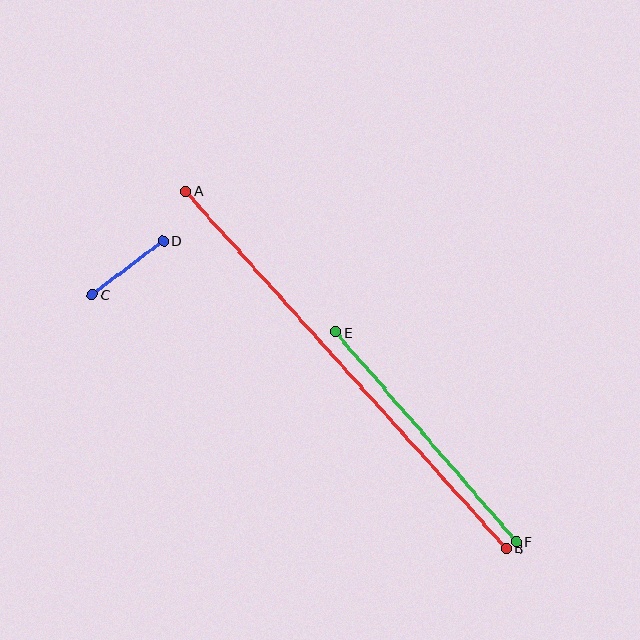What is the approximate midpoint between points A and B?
The midpoint is at approximately (346, 370) pixels.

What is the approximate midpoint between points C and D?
The midpoint is at approximately (128, 268) pixels.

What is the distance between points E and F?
The distance is approximately 277 pixels.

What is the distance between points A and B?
The distance is approximately 480 pixels.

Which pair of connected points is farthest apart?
Points A and B are farthest apart.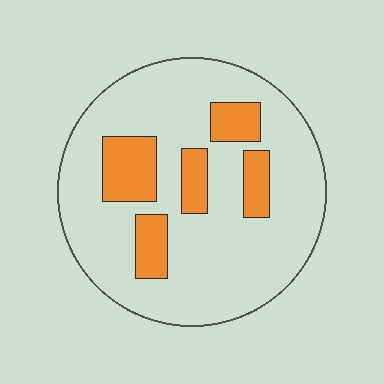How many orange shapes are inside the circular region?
5.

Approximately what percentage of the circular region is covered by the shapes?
Approximately 20%.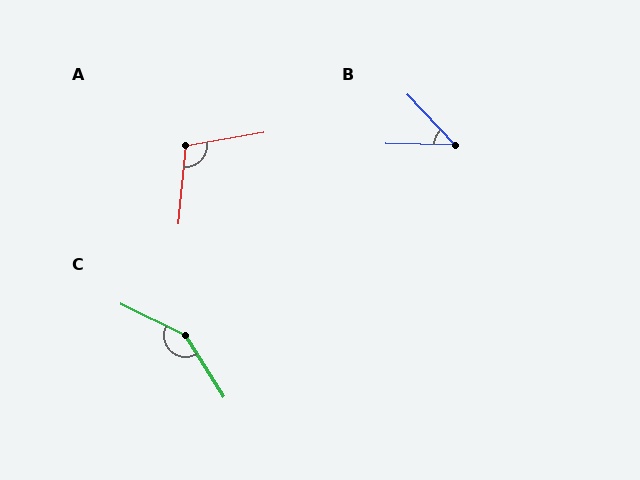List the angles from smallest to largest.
B (45°), A (105°), C (148°).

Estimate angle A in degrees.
Approximately 105 degrees.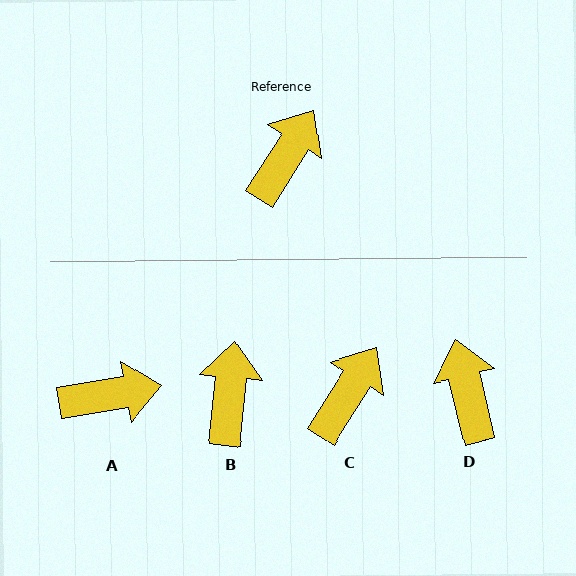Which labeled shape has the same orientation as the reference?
C.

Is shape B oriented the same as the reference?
No, it is off by about 26 degrees.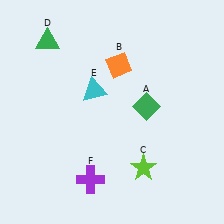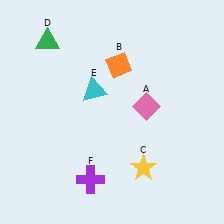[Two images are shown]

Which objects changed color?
A changed from green to pink. C changed from lime to yellow.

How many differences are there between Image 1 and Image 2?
There are 2 differences between the two images.